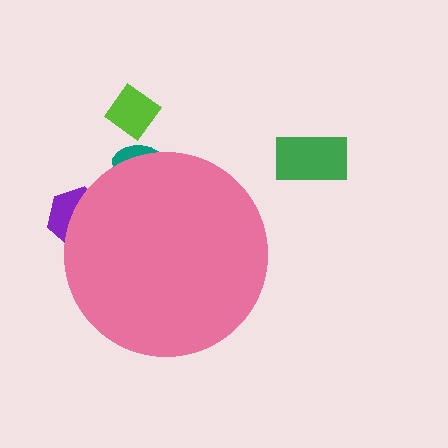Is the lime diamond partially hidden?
No, the lime diamond is fully visible.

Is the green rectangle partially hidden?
No, the green rectangle is fully visible.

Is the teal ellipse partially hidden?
Yes, the teal ellipse is partially hidden behind the pink circle.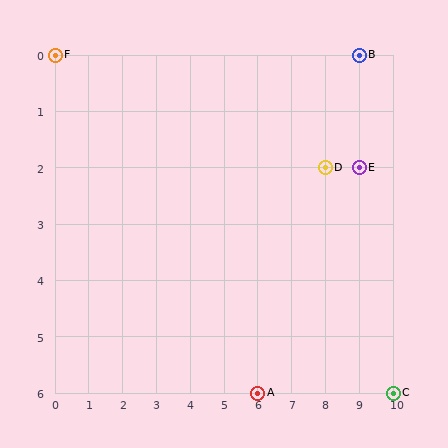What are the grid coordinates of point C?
Point C is at grid coordinates (10, 6).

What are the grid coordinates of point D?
Point D is at grid coordinates (8, 2).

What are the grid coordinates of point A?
Point A is at grid coordinates (6, 6).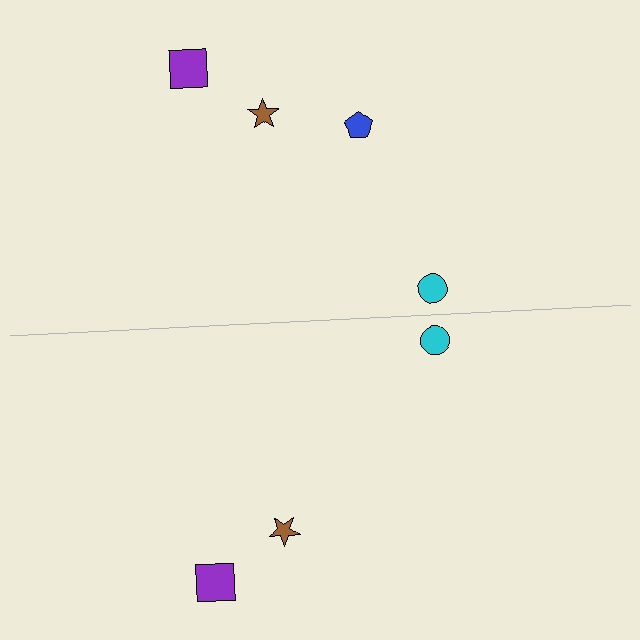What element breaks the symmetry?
A blue pentagon is missing from the bottom side.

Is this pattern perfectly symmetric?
No, the pattern is not perfectly symmetric. A blue pentagon is missing from the bottom side.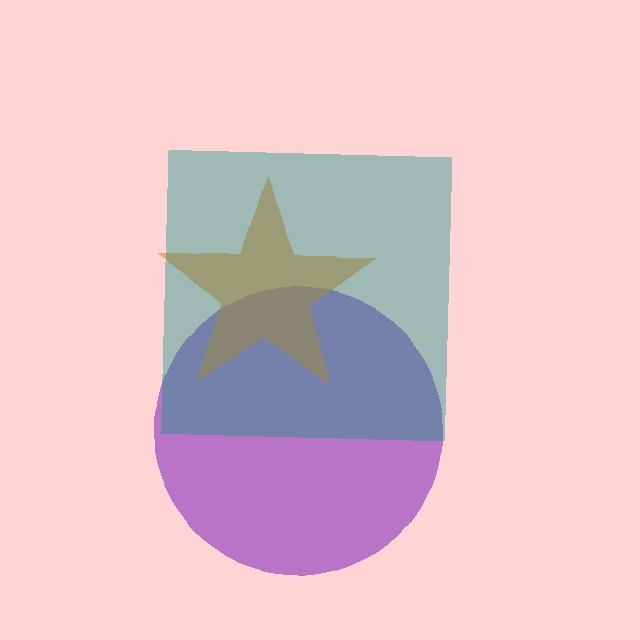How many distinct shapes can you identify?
There are 3 distinct shapes: a purple circle, an orange star, a teal square.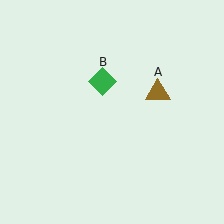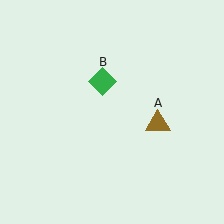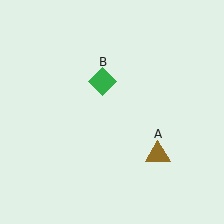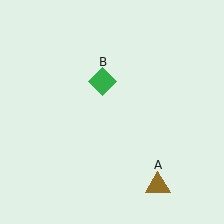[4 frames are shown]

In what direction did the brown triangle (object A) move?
The brown triangle (object A) moved down.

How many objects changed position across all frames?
1 object changed position: brown triangle (object A).